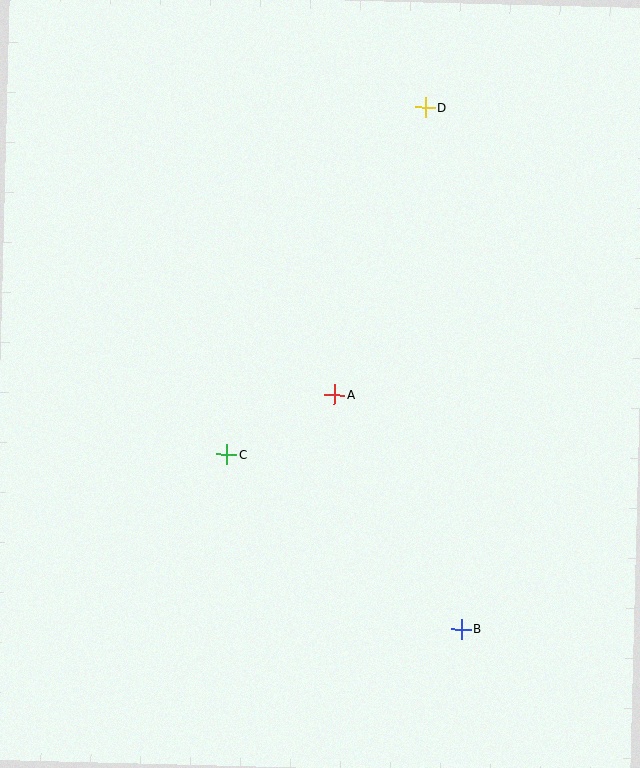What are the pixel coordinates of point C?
Point C is at (227, 455).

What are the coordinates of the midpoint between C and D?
The midpoint between C and D is at (326, 281).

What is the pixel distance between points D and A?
The distance between D and A is 301 pixels.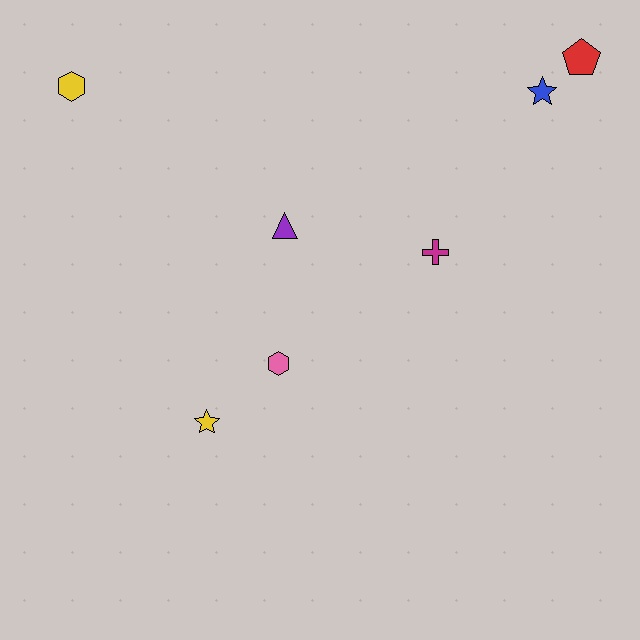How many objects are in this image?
There are 7 objects.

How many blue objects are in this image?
There is 1 blue object.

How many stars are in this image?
There are 2 stars.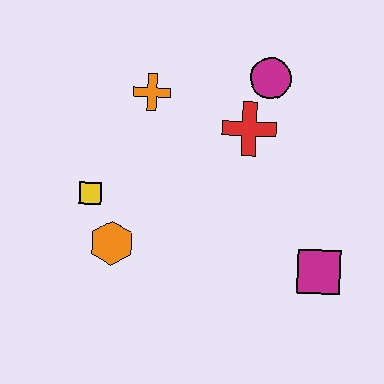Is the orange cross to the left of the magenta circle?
Yes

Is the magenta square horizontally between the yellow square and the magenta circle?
No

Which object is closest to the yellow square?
The orange hexagon is closest to the yellow square.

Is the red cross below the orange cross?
Yes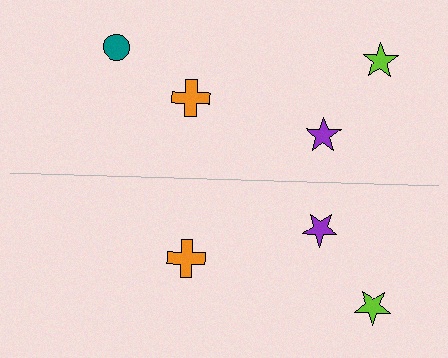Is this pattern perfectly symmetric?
No, the pattern is not perfectly symmetric. A teal circle is missing from the bottom side.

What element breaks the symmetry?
A teal circle is missing from the bottom side.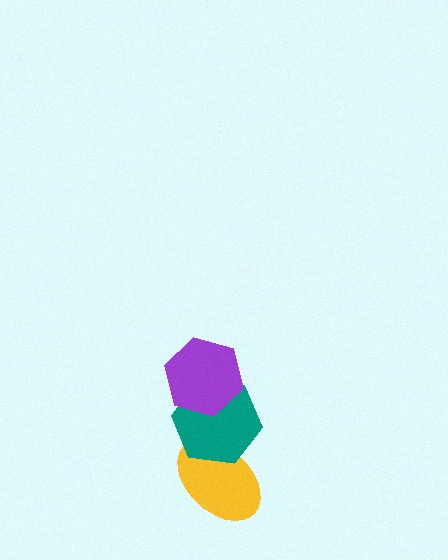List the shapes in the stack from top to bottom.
From top to bottom: the purple hexagon, the teal hexagon, the yellow ellipse.